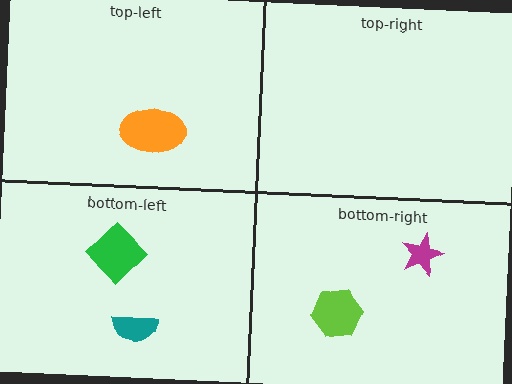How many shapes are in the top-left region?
1.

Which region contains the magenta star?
The bottom-right region.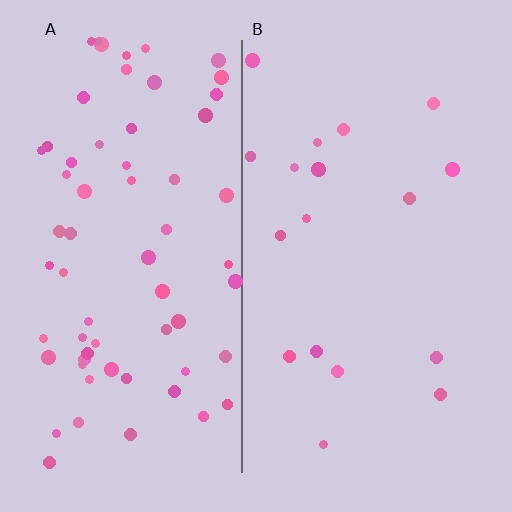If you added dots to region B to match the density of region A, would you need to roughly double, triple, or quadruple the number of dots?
Approximately quadruple.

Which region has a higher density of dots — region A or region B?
A (the left).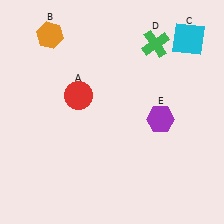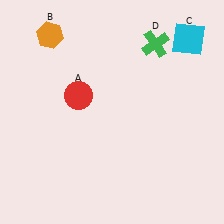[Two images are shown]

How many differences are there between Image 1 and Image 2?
There is 1 difference between the two images.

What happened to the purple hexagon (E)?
The purple hexagon (E) was removed in Image 2. It was in the bottom-right area of Image 1.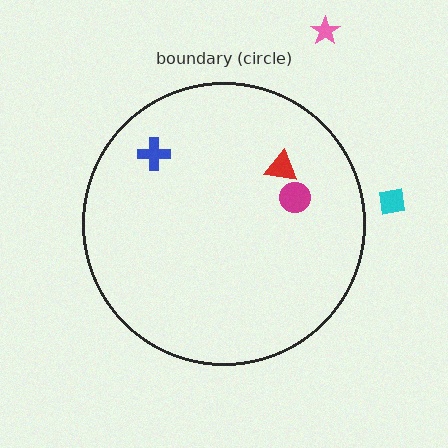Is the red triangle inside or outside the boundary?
Inside.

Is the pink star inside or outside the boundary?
Outside.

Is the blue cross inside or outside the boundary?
Inside.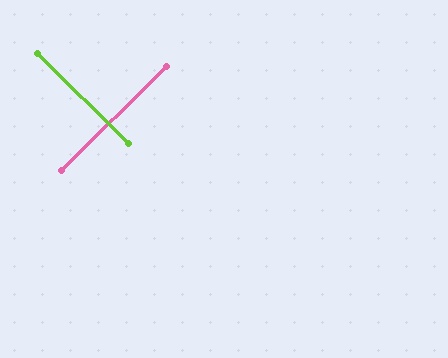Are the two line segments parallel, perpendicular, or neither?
Perpendicular — they meet at approximately 90°.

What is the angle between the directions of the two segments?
Approximately 90 degrees.